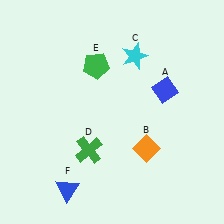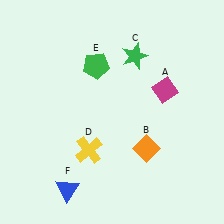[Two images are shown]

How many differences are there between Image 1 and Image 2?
There are 3 differences between the two images.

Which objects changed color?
A changed from blue to magenta. C changed from cyan to green. D changed from green to yellow.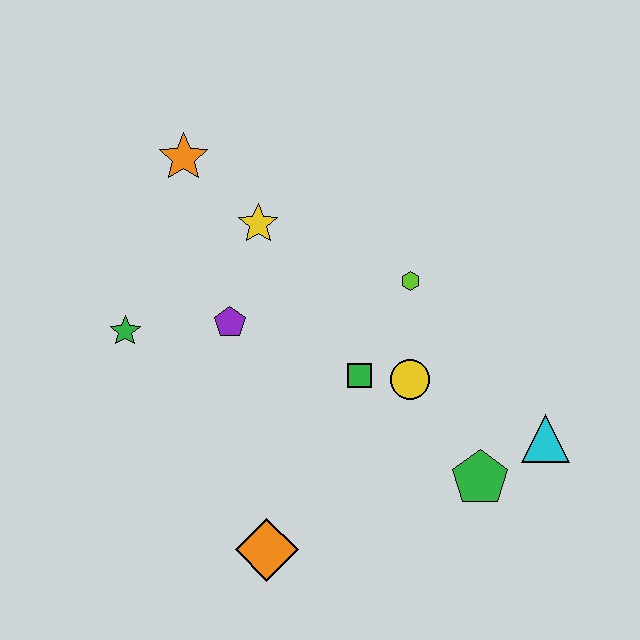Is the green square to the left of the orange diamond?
No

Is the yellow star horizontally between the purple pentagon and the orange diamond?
Yes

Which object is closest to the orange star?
The yellow star is closest to the orange star.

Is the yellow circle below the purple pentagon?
Yes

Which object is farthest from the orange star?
The cyan triangle is farthest from the orange star.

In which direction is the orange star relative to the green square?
The orange star is above the green square.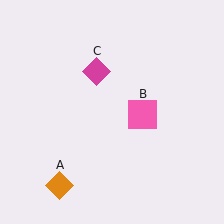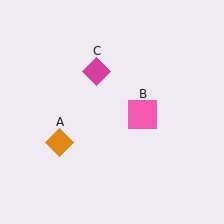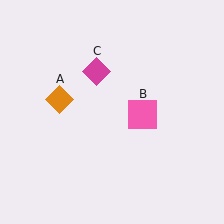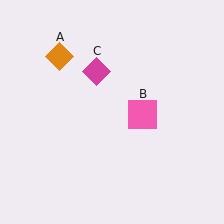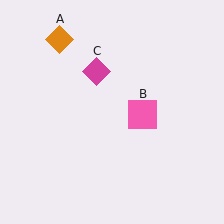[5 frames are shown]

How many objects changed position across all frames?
1 object changed position: orange diamond (object A).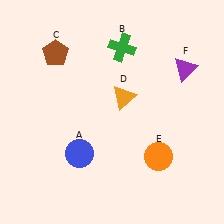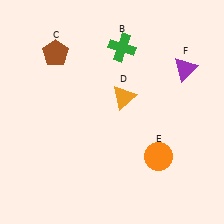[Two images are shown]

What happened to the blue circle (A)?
The blue circle (A) was removed in Image 2. It was in the bottom-left area of Image 1.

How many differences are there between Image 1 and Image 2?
There is 1 difference between the two images.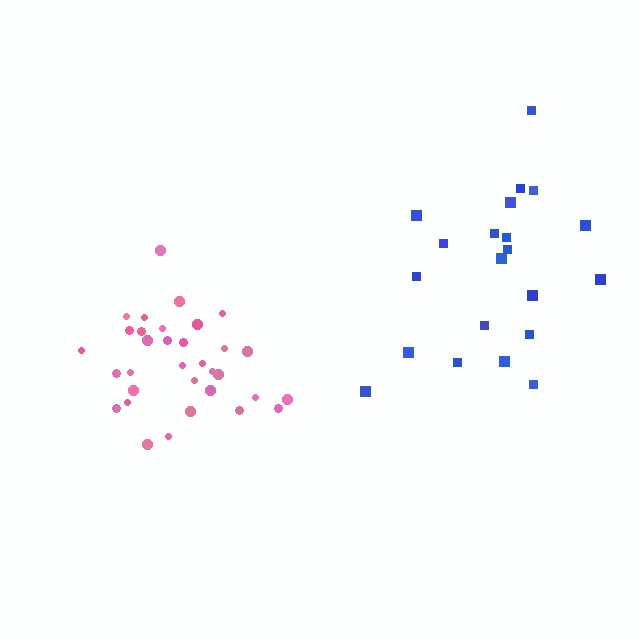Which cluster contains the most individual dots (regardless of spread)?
Pink (33).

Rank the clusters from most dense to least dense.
pink, blue.